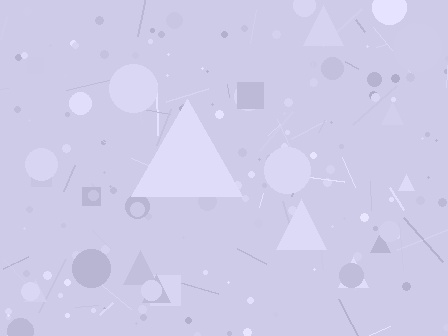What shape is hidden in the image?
A triangle is hidden in the image.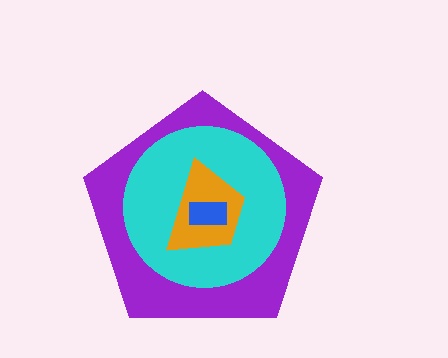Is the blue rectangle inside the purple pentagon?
Yes.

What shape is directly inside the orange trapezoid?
The blue rectangle.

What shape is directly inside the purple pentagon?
The cyan circle.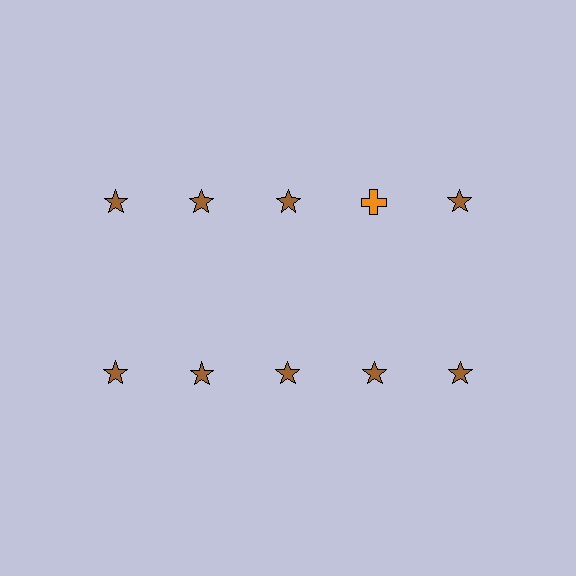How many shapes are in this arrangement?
There are 10 shapes arranged in a grid pattern.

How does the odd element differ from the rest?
It differs in both color (orange instead of brown) and shape (cross instead of star).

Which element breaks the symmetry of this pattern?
The orange cross in the top row, second from right column breaks the symmetry. All other shapes are brown stars.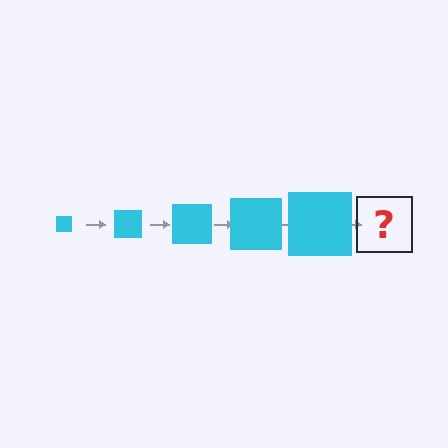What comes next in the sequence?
The next element should be a cyan square, larger than the previous one.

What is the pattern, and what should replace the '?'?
The pattern is that the square gets progressively larger each step. The '?' should be a cyan square, larger than the previous one.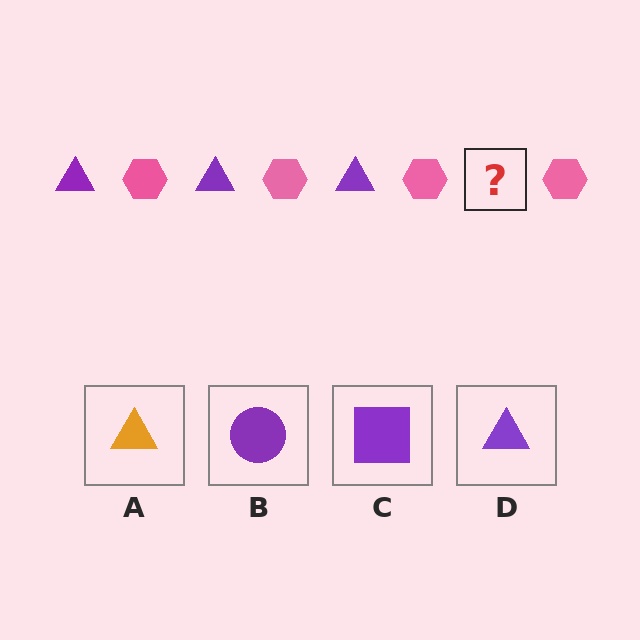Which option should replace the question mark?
Option D.